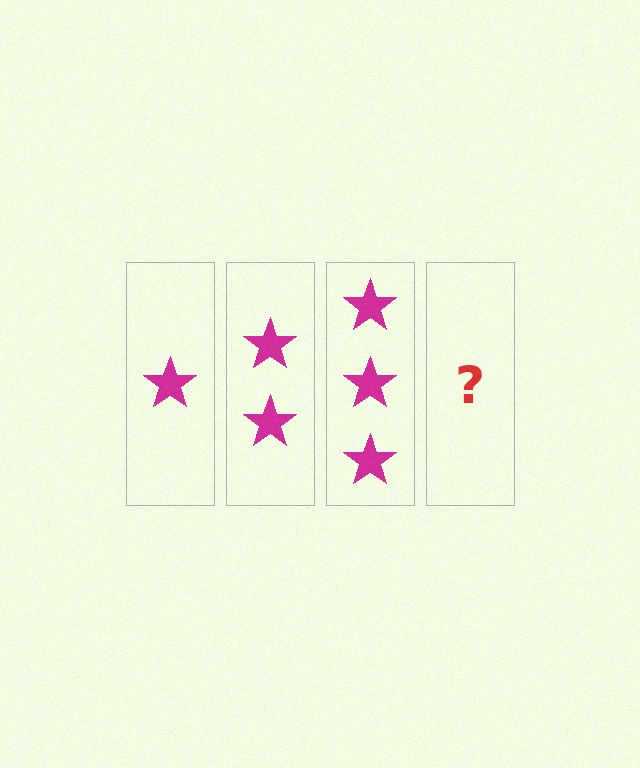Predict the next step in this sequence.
The next step is 4 stars.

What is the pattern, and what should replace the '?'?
The pattern is that each step adds one more star. The '?' should be 4 stars.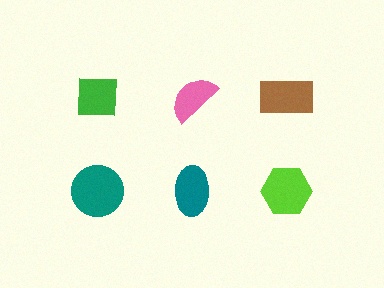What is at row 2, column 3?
A lime hexagon.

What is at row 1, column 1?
A green square.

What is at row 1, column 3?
A brown rectangle.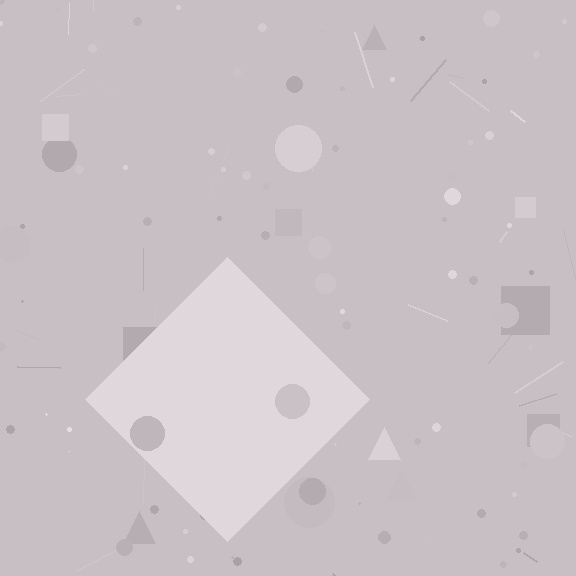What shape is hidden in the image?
A diamond is hidden in the image.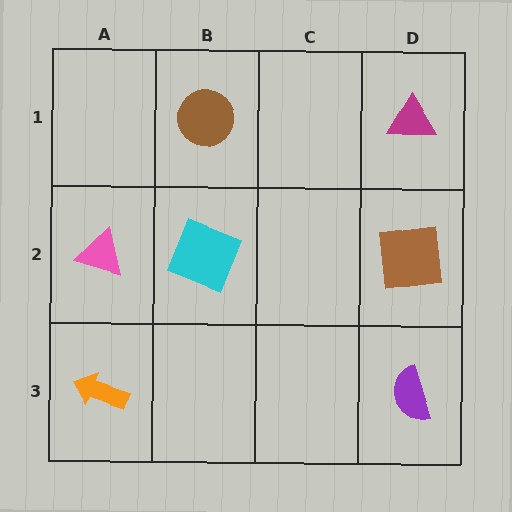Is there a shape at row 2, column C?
No, that cell is empty.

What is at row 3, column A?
An orange arrow.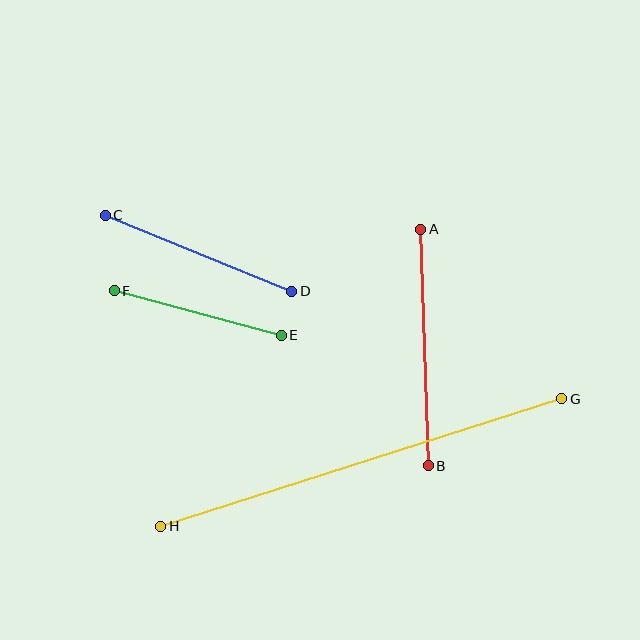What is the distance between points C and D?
The distance is approximately 201 pixels.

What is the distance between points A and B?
The distance is approximately 237 pixels.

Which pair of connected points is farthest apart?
Points G and H are farthest apart.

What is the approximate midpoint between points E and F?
The midpoint is at approximately (198, 313) pixels.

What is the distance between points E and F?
The distance is approximately 173 pixels.